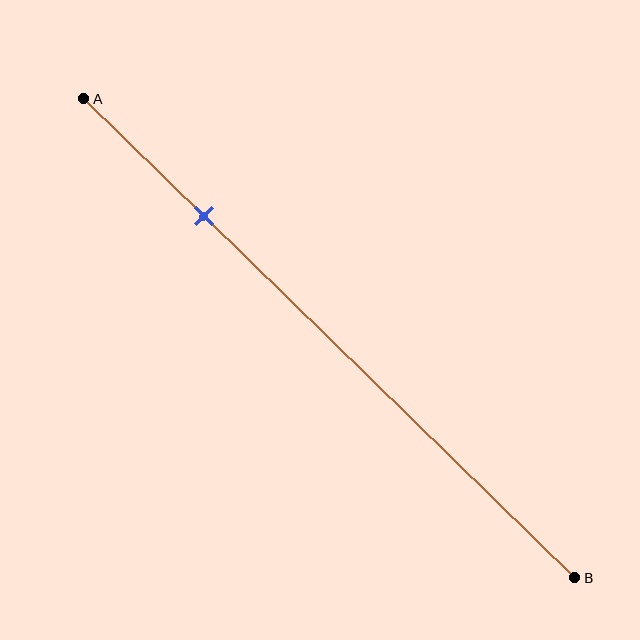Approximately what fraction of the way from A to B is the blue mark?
The blue mark is approximately 25% of the way from A to B.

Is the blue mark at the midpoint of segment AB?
No, the mark is at about 25% from A, not at the 50% midpoint.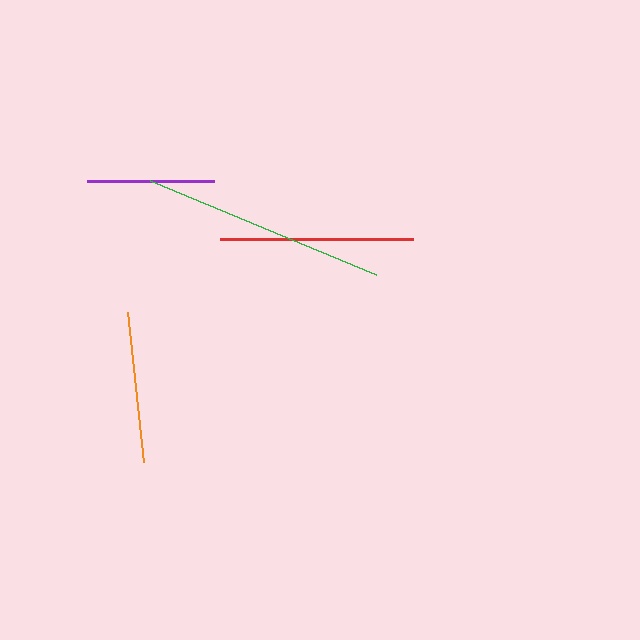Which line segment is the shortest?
The purple line is the shortest at approximately 128 pixels.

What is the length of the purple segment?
The purple segment is approximately 128 pixels long.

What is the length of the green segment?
The green segment is approximately 244 pixels long.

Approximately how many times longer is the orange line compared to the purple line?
The orange line is approximately 1.2 times the length of the purple line.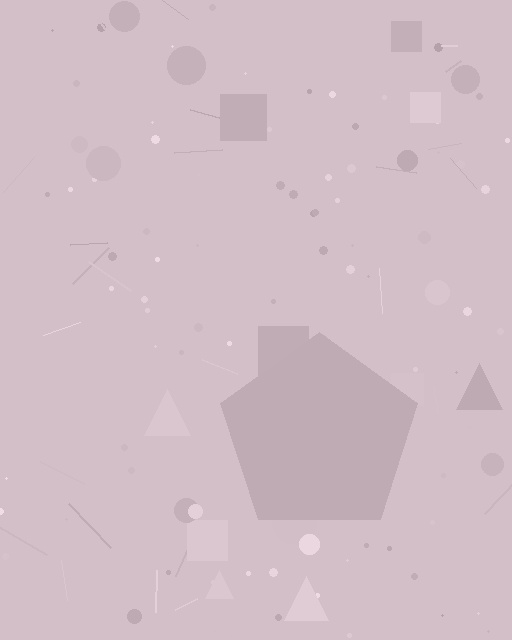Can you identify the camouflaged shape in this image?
The camouflaged shape is a pentagon.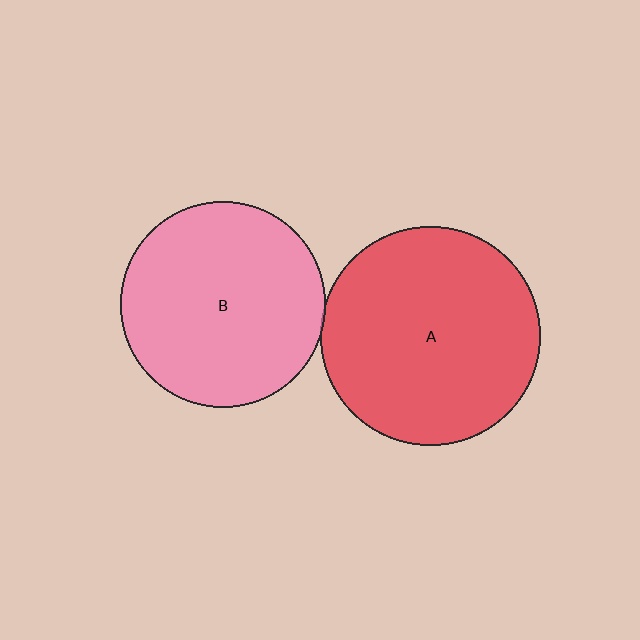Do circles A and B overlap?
Yes.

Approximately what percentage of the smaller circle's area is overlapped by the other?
Approximately 5%.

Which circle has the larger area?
Circle A (red).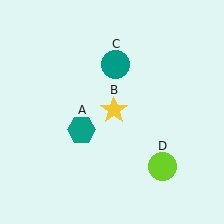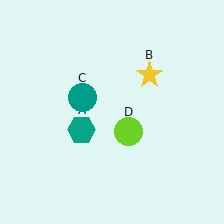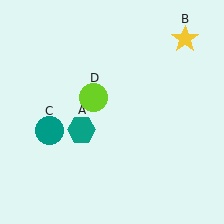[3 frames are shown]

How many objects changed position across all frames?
3 objects changed position: yellow star (object B), teal circle (object C), lime circle (object D).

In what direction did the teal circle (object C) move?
The teal circle (object C) moved down and to the left.